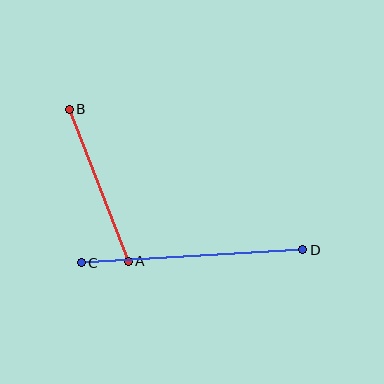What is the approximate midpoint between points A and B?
The midpoint is at approximately (99, 185) pixels.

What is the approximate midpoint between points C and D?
The midpoint is at approximately (192, 256) pixels.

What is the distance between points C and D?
The distance is approximately 222 pixels.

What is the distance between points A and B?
The distance is approximately 163 pixels.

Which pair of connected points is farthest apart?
Points C and D are farthest apart.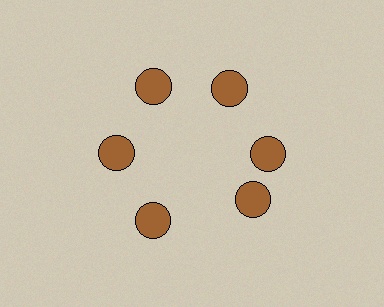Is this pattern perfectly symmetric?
No. The 6 brown circles are arranged in a ring, but one element near the 5 o'clock position is rotated out of alignment along the ring, breaking the 6-fold rotational symmetry.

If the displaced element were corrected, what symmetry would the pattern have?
It would have 6-fold rotational symmetry — the pattern would map onto itself every 60 degrees.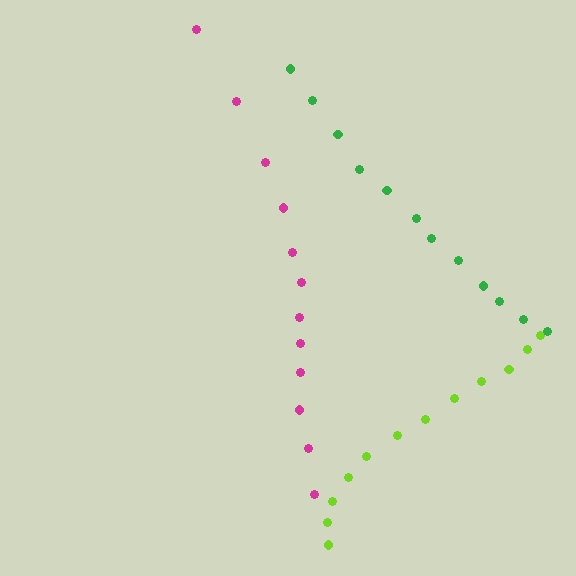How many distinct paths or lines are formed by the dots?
There are 3 distinct paths.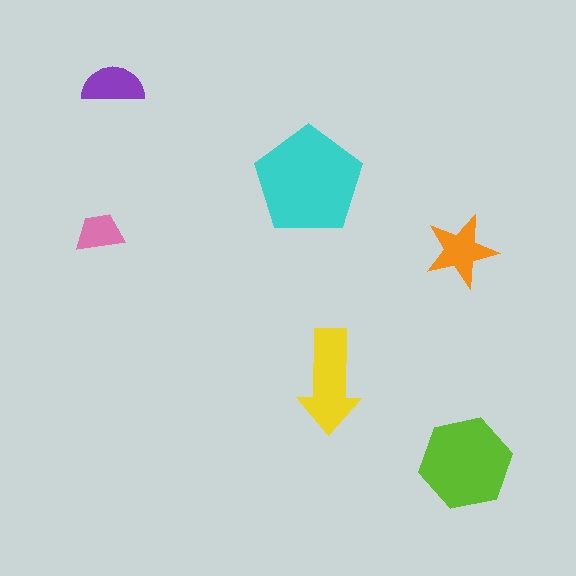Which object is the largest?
The cyan pentagon.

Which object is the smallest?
The pink trapezoid.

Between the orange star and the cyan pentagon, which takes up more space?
The cyan pentagon.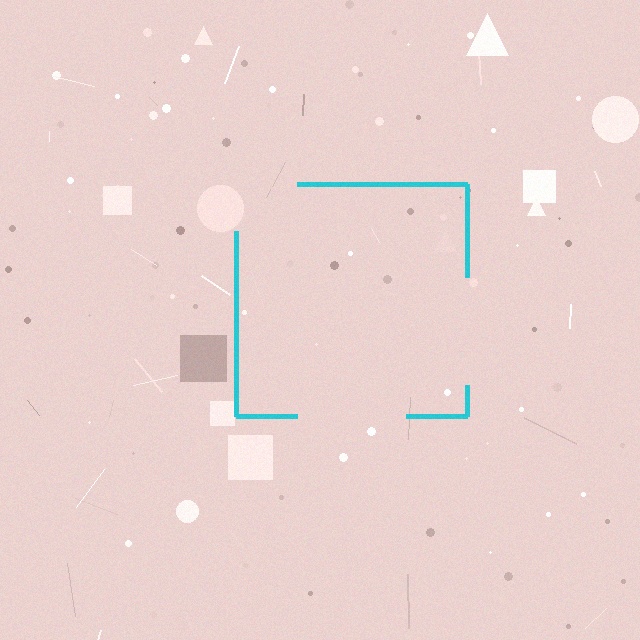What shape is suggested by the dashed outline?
The dashed outline suggests a square.